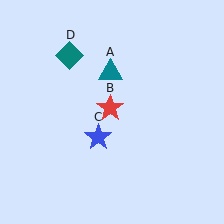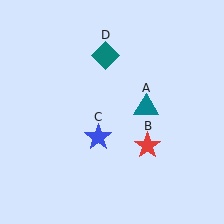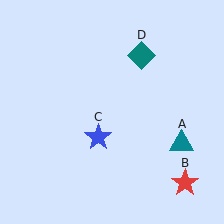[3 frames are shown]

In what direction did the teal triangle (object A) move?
The teal triangle (object A) moved down and to the right.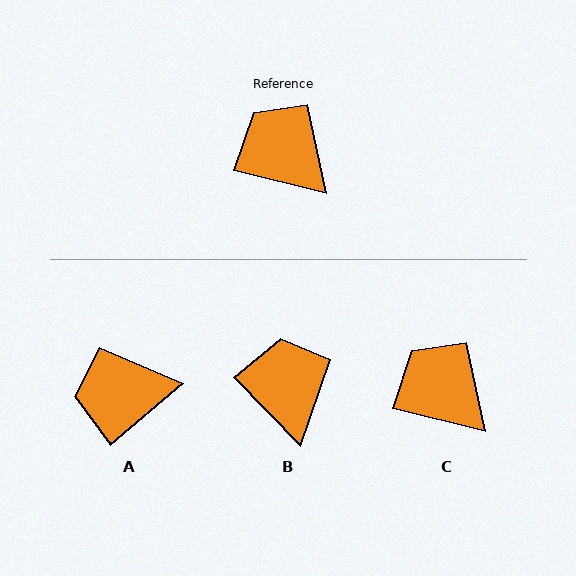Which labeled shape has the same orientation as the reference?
C.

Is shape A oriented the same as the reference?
No, it is off by about 54 degrees.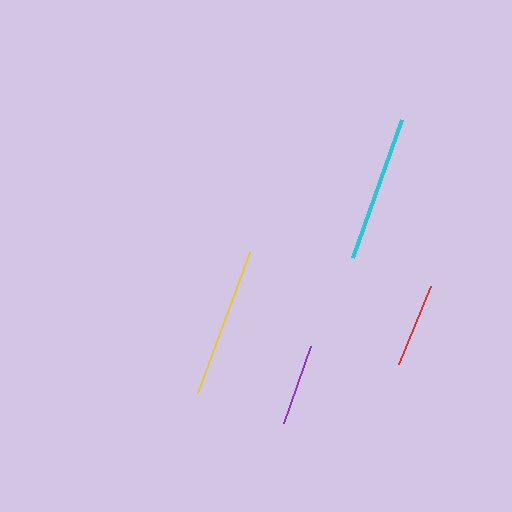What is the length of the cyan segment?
The cyan segment is approximately 146 pixels long.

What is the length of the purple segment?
The purple segment is approximately 82 pixels long.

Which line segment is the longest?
The yellow line is the longest at approximately 150 pixels.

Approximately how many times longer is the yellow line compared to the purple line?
The yellow line is approximately 1.8 times the length of the purple line.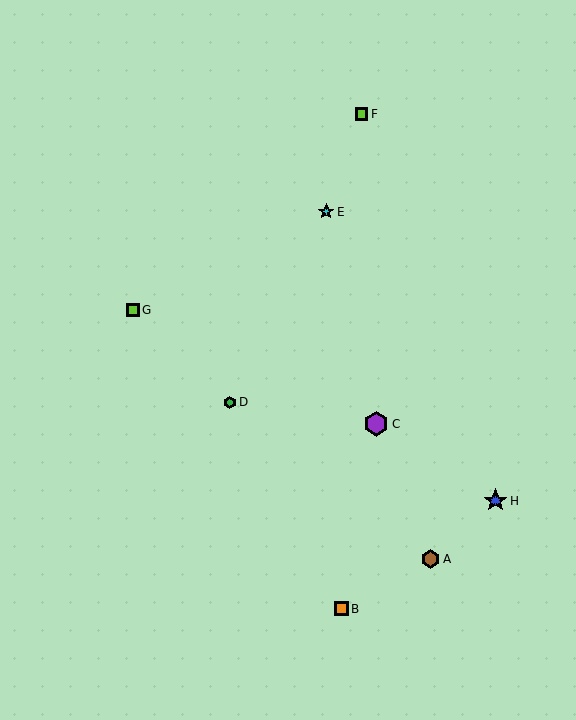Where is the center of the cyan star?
The center of the cyan star is at (326, 212).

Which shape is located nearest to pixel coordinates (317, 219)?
The cyan star (labeled E) at (326, 212) is nearest to that location.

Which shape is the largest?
The purple hexagon (labeled C) is the largest.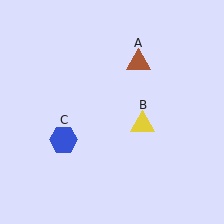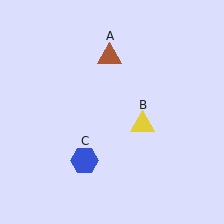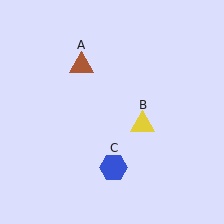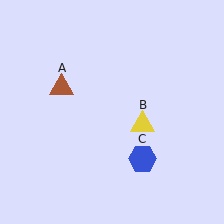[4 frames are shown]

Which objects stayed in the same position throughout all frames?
Yellow triangle (object B) remained stationary.